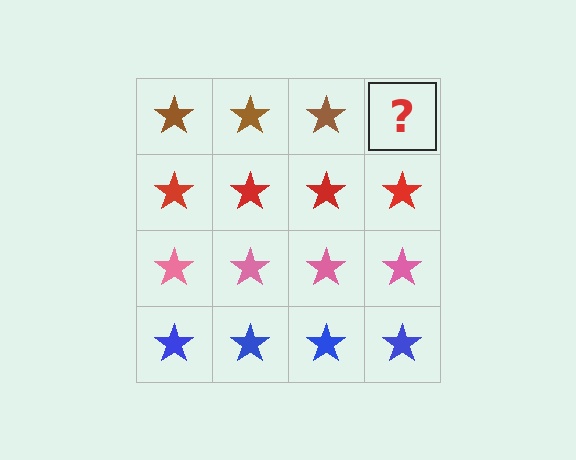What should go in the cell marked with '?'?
The missing cell should contain a brown star.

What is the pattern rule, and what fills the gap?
The rule is that each row has a consistent color. The gap should be filled with a brown star.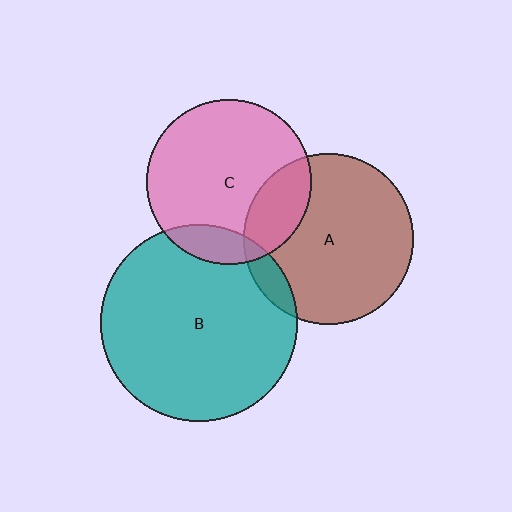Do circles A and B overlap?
Yes.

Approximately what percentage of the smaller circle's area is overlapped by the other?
Approximately 10%.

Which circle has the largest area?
Circle B (teal).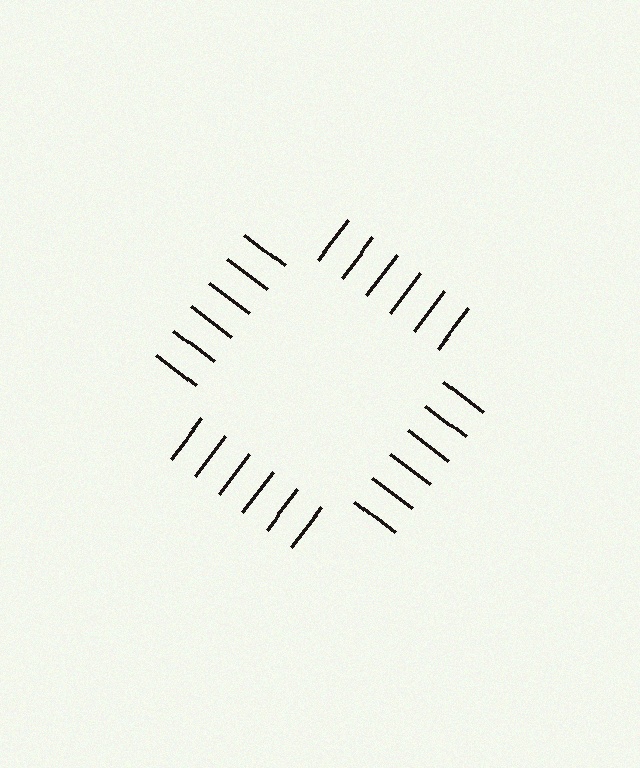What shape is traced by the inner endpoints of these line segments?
An illusory square — the line segments terminate on its edges but no continuous stroke is drawn.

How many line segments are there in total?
24 — 6 along each of the 4 edges.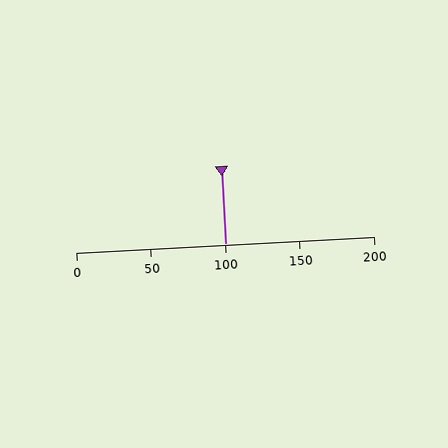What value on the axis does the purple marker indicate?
The marker indicates approximately 100.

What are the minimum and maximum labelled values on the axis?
The axis runs from 0 to 200.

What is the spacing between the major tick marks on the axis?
The major ticks are spaced 50 apart.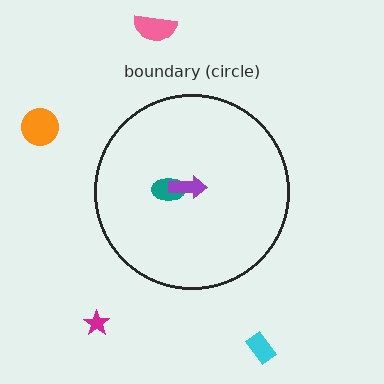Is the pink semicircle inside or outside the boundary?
Outside.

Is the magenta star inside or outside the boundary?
Outside.